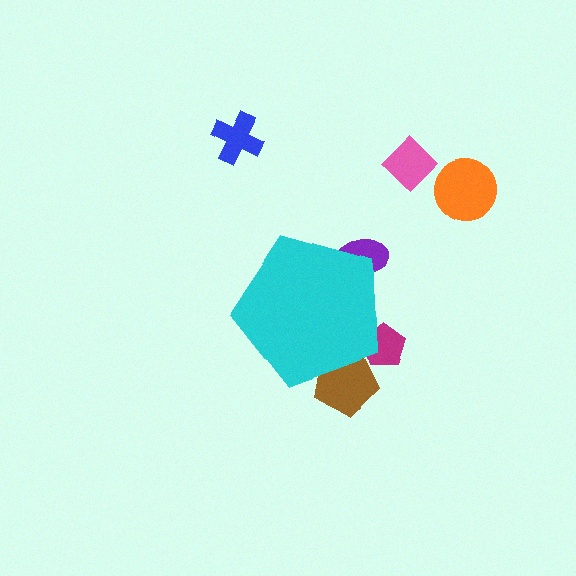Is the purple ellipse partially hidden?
Yes, the purple ellipse is partially hidden behind the cyan pentagon.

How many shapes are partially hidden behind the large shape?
3 shapes are partially hidden.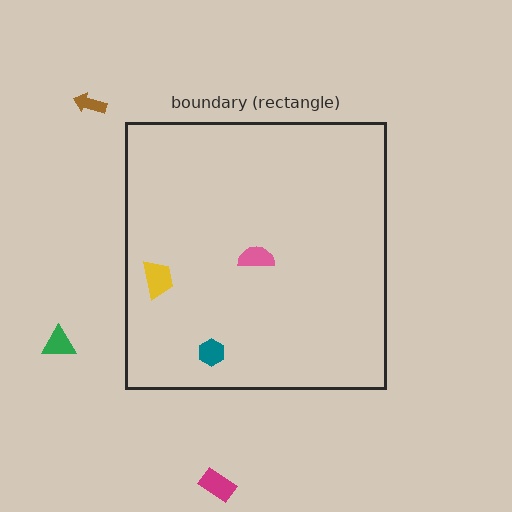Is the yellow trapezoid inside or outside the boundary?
Inside.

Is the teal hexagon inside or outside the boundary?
Inside.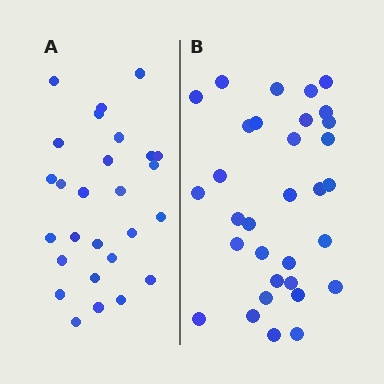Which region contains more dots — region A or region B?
Region B (the right region) has more dots.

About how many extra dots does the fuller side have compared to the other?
Region B has about 5 more dots than region A.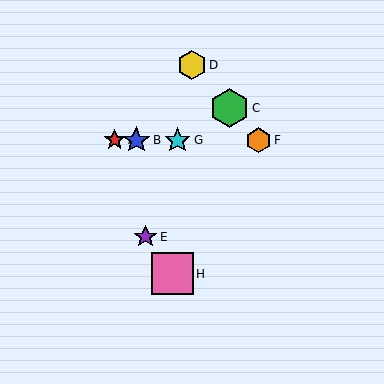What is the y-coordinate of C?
Object C is at y≈108.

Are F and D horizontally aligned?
No, F is at y≈140 and D is at y≈65.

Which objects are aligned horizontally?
Objects A, B, F, G are aligned horizontally.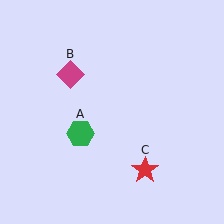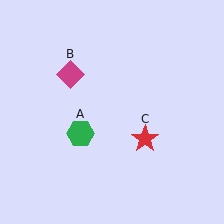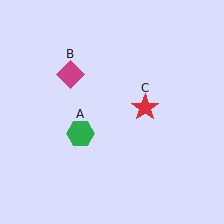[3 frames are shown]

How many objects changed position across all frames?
1 object changed position: red star (object C).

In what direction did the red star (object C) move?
The red star (object C) moved up.